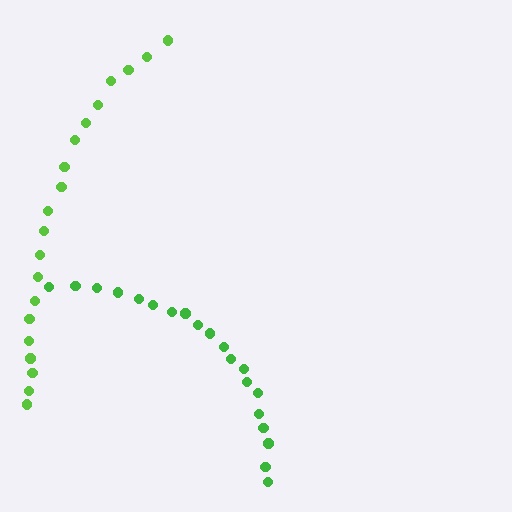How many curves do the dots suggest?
There are 2 distinct paths.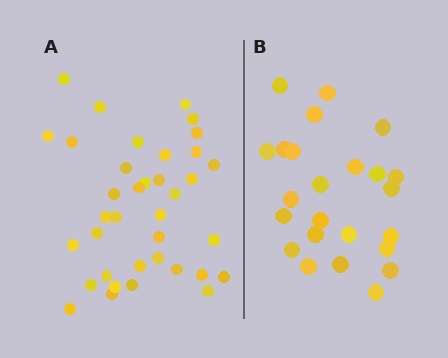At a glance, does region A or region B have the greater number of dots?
Region A (the left region) has more dots.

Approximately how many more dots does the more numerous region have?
Region A has approximately 15 more dots than region B.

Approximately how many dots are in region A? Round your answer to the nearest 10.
About 40 dots. (The exact count is 37, which rounds to 40.)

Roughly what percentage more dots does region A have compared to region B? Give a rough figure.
About 55% more.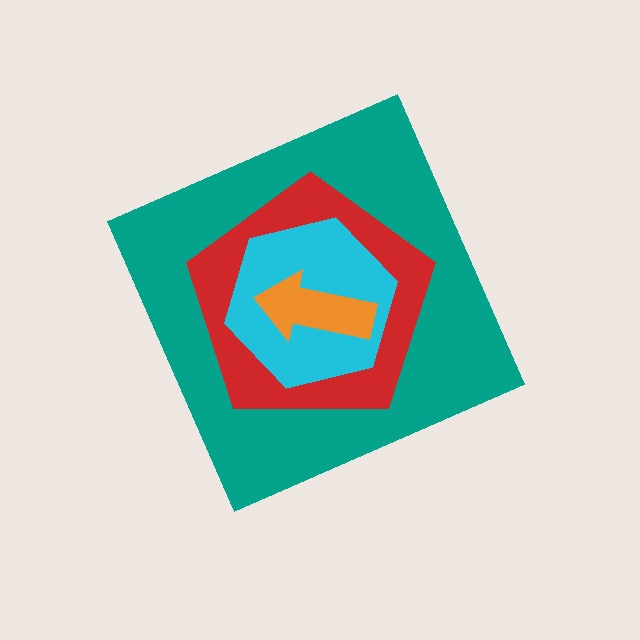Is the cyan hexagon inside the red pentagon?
Yes.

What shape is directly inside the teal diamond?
The red pentagon.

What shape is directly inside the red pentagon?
The cyan hexagon.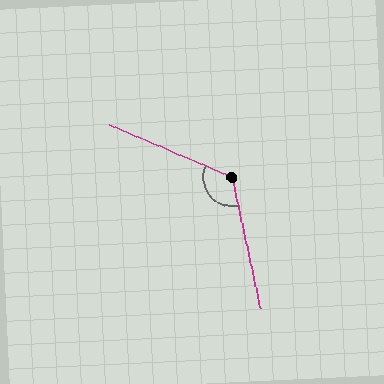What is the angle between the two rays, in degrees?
Approximately 125 degrees.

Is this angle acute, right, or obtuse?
It is obtuse.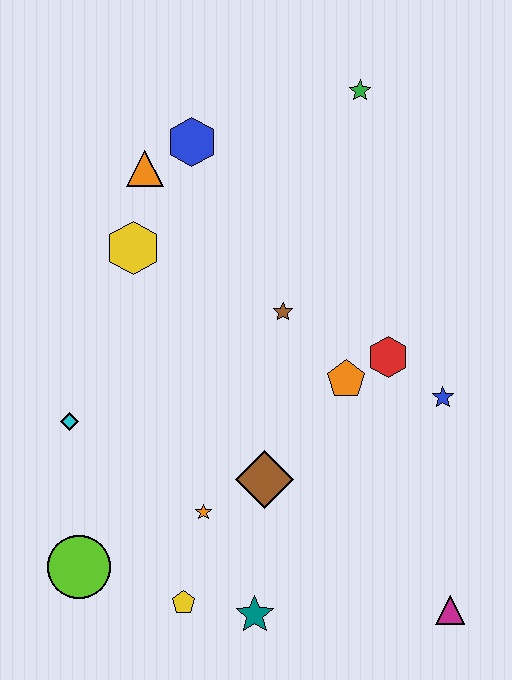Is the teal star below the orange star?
Yes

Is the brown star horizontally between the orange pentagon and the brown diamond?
Yes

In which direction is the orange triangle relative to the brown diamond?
The orange triangle is above the brown diamond.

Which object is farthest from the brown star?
The magenta triangle is farthest from the brown star.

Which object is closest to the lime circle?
The yellow pentagon is closest to the lime circle.